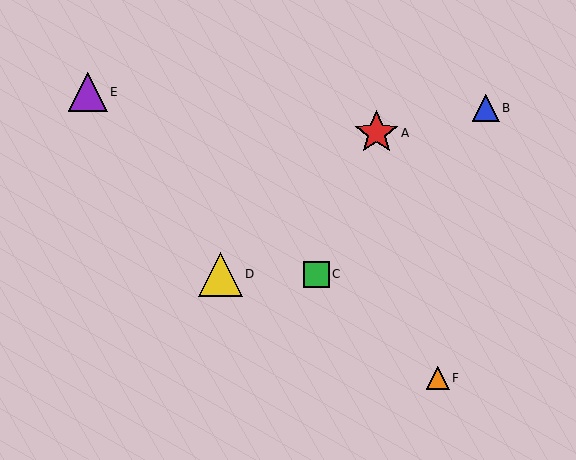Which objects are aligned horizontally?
Objects C, D are aligned horizontally.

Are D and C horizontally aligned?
Yes, both are at y≈274.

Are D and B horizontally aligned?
No, D is at y≈274 and B is at y≈108.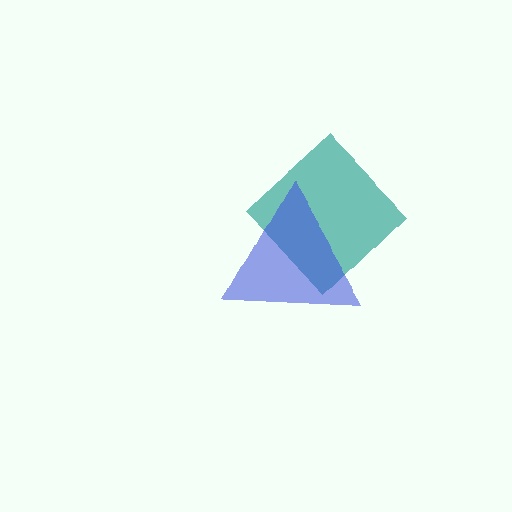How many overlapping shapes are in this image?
There are 2 overlapping shapes in the image.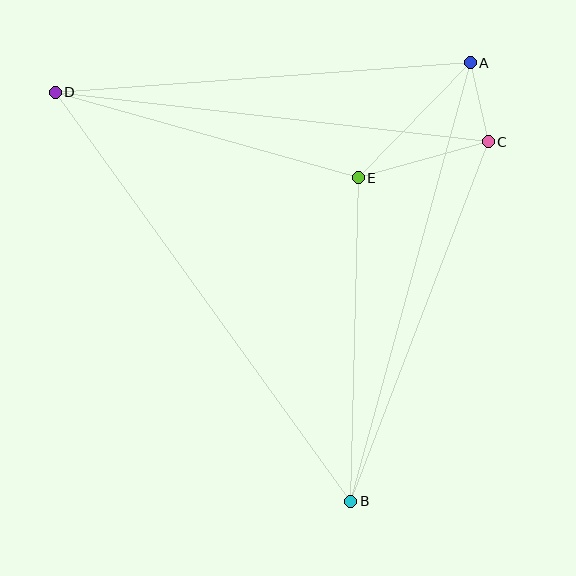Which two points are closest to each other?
Points A and C are closest to each other.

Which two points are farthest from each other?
Points B and D are farthest from each other.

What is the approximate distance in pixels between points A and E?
The distance between A and E is approximately 160 pixels.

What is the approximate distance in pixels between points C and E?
The distance between C and E is approximately 135 pixels.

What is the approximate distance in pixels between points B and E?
The distance between B and E is approximately 324 pixels.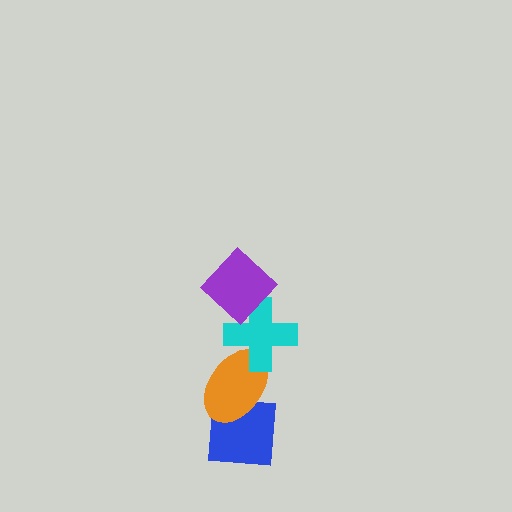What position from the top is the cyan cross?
The cyan cross is 2nd from the top.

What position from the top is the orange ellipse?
The orange ellipse is 3rd from the top.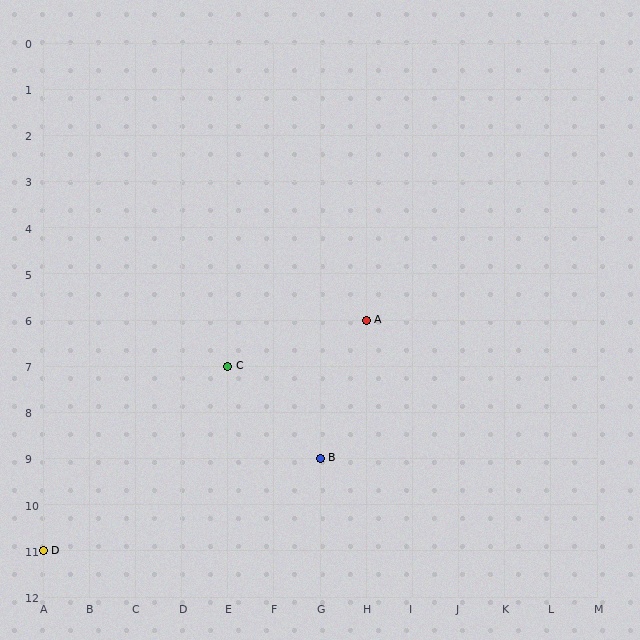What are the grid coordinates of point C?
Point C is at grid coordinates (E, 7).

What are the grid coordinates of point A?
Point A is at grid coordinates (H, 6).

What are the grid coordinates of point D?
Point D is at grid coordinates (A, 11).